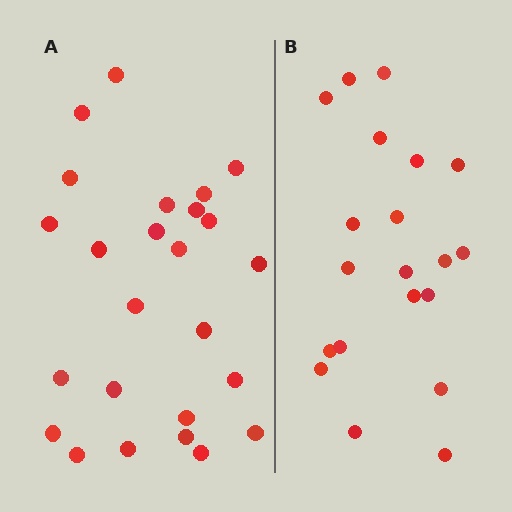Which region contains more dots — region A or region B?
Region A (the left region) has more dots.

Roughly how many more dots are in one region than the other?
Region A has about 5 more dots than region B.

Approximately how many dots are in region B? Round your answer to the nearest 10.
About 20 dots.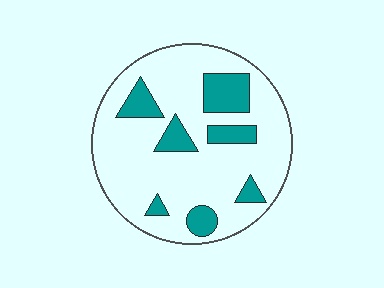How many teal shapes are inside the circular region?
7.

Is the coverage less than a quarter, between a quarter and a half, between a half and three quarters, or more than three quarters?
Less than a quarter.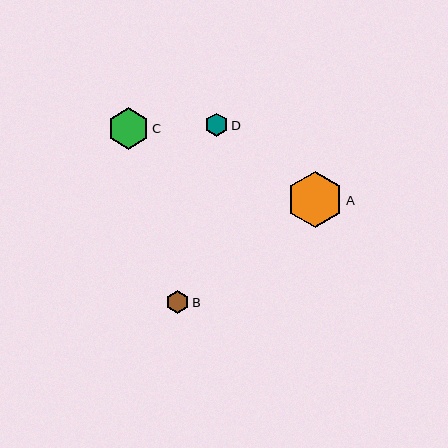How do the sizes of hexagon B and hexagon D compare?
Hexagon B and hexagon D are approximately the same size.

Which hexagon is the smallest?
Hexagon D is the smallest with a size of approximately 23 pixels.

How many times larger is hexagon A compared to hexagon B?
Hexagon A is approximately 2.4 times the size of hexagon B.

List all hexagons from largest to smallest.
From largest to smallest: A, C, B, D.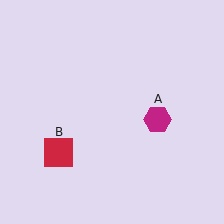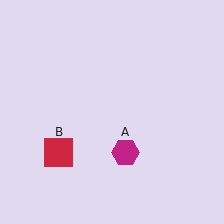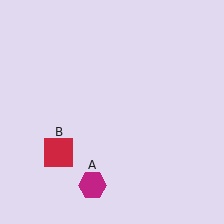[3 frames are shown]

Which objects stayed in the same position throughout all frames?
Red square (object B) remained stationary.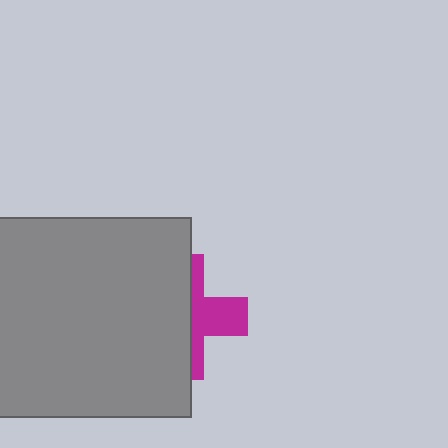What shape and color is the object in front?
The object in front is a gray square.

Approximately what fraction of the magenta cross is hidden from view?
Roughly 61% of the magenta cross is hidden behind the gray square.